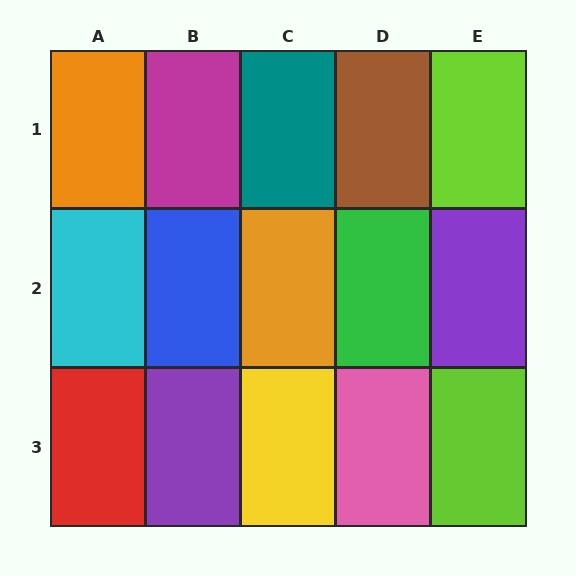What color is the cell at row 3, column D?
Pink.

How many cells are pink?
1 cell is pink.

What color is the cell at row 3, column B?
Purple.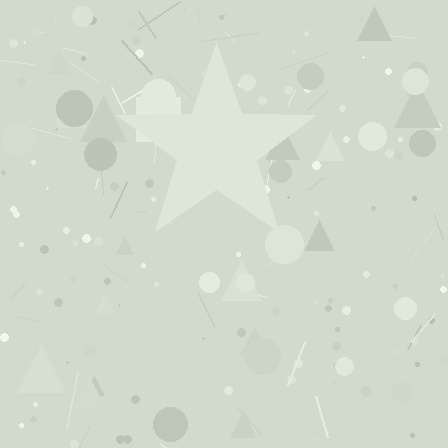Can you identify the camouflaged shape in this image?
The camouflaged shape is a star.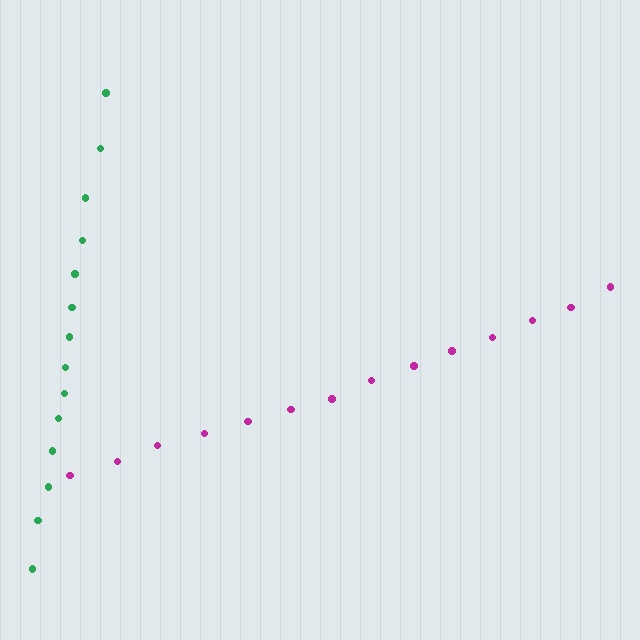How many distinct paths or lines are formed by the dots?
There are 2 distinct paths.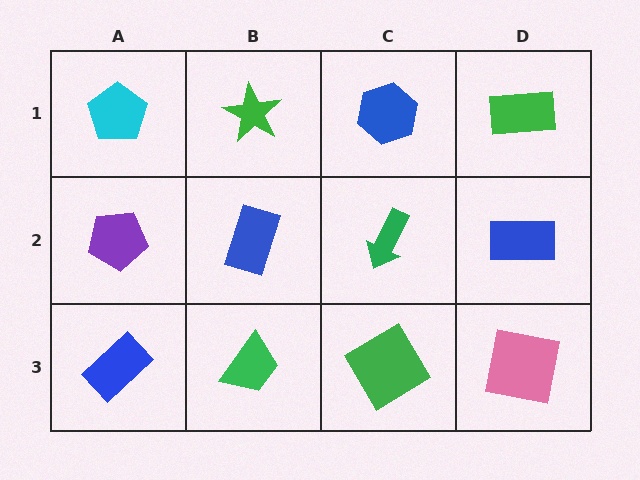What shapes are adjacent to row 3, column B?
A blue rectangle (row 2, column B), a blue rectangle (row 3, column A), a green diamond (row 3, column C).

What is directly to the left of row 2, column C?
A blue rectangle.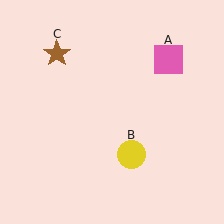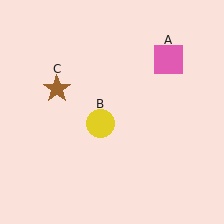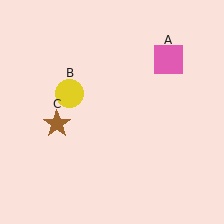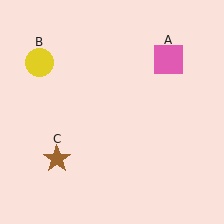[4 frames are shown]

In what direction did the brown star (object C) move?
The brown star (object C) moved down.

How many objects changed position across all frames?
2 objects changed position: yellow circle (object B), brown star (object C).